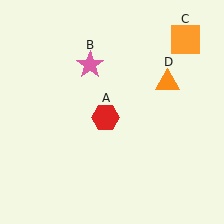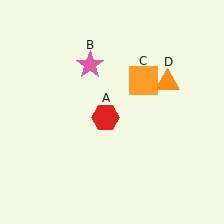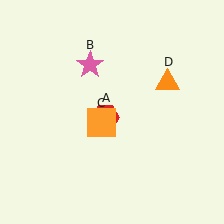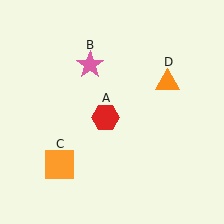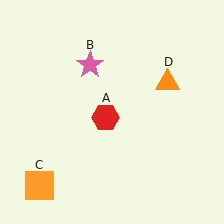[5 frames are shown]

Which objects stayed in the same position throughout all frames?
Red hexagon (object A) and pink star (object B) and orange triangle (object D) remained stationary.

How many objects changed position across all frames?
1 object changed position: orange square (object C).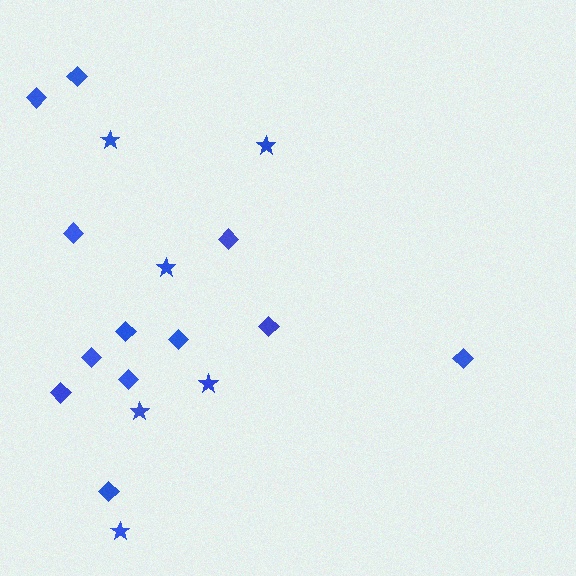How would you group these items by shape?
There are 2 groups: one group of stars (6) and one group of diamonds (12).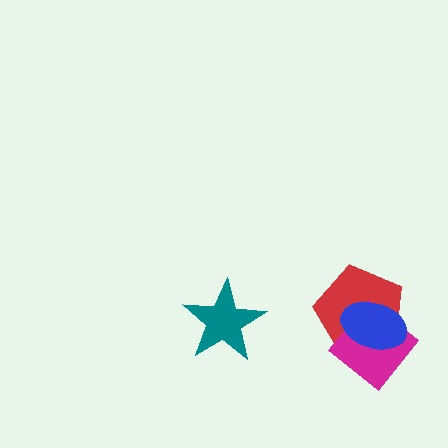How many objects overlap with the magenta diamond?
2 objects overlap with the magenta diamond.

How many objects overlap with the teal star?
0 objects overlap with the teal star.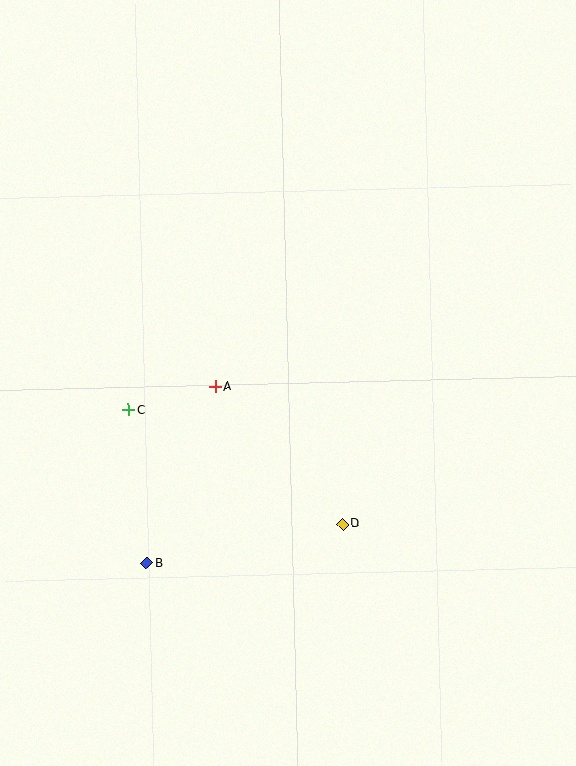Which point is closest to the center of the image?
Point A at (216, 386) is closest to the center.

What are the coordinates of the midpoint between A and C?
The midpoint between A and C is at (172, 398).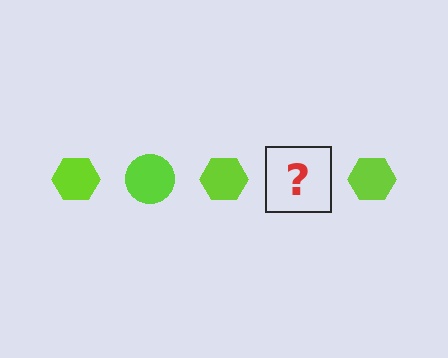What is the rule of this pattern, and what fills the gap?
The rule is that the pattern cycles through hexagon, circle shapes in lime. The gap should be filled with a lime circle.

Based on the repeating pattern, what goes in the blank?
The blank should be a lime circle.